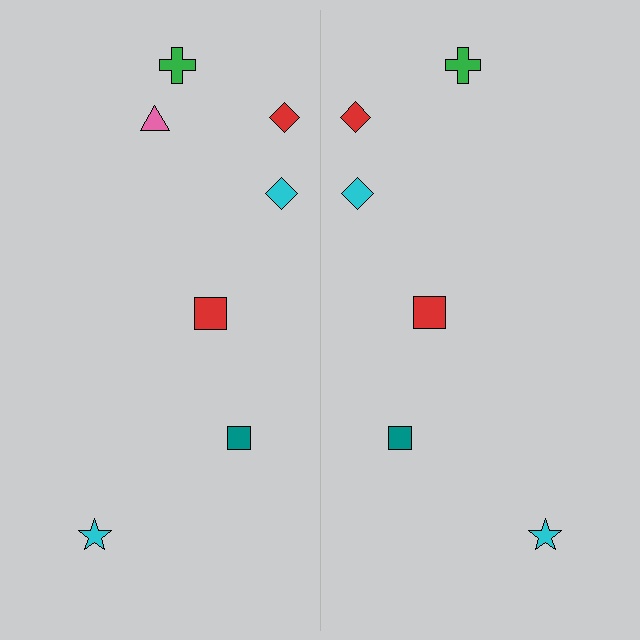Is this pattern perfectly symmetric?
No, the pattern is not perfectly symmetric. A pink triangle is missing from the right side.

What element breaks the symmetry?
A pink triangle is missing from the right side.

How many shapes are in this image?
There are 13 shapes in this image.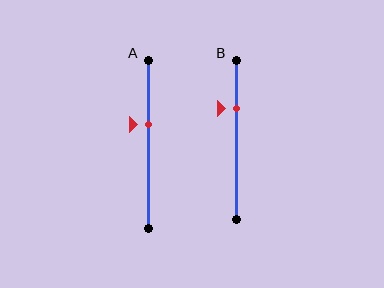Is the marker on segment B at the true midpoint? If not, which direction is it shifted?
No, the marker on segment B is shifted upward by about 20% of the segment length.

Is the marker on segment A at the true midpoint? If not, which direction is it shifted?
No, the marker on segment A is shifted upward by about 12% of the segment length.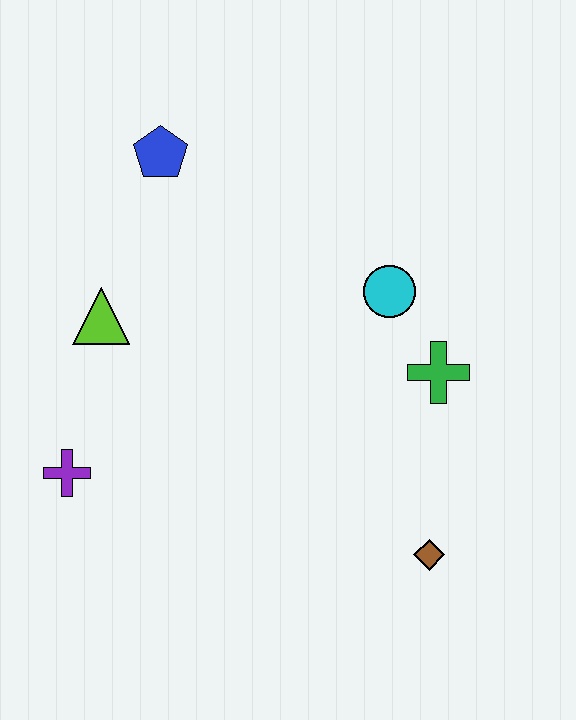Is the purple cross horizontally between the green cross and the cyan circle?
No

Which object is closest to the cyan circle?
The green cross is closest to the cyan circle.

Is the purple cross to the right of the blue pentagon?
No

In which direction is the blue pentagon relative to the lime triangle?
The blue pentagon is above the lime triangle.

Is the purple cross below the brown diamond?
No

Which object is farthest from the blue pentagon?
The brown diamond is farthest from the blue pentagon.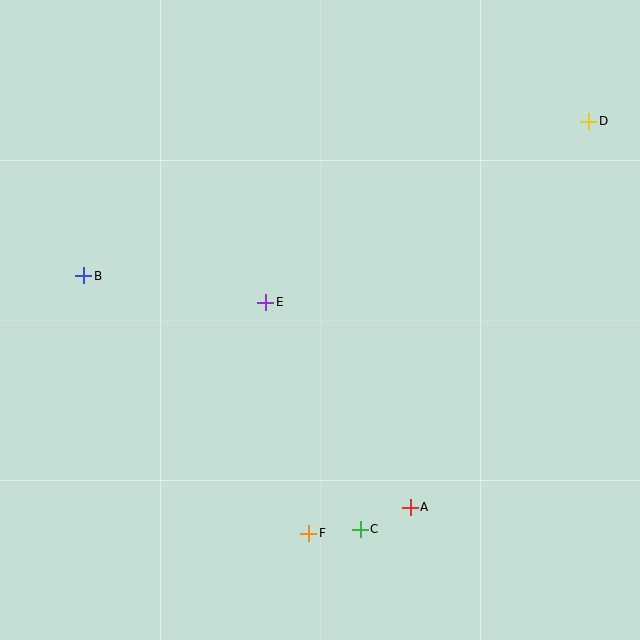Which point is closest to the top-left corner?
Point B is closest to the top-left corner.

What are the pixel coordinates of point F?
Point F is at (309, 533).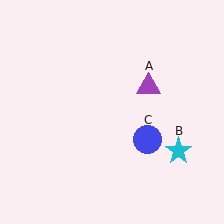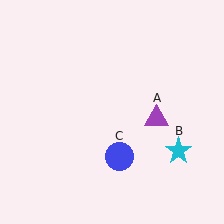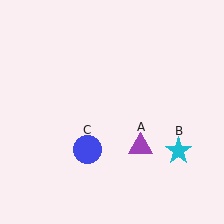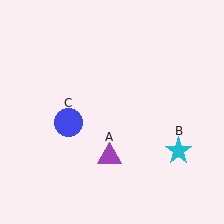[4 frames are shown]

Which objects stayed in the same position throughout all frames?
Cyan star (object B) remained stationary.